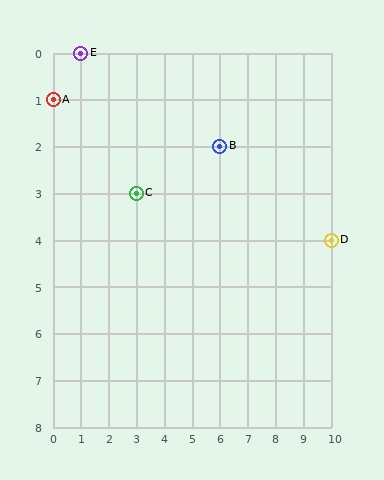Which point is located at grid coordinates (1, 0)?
Point E is at (1, 0).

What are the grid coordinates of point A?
Point A is at grid coordinates (0, 1).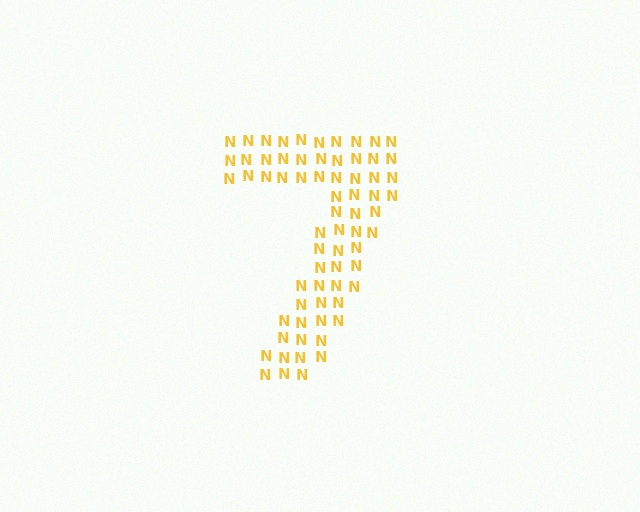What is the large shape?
The large shape is the digit 7.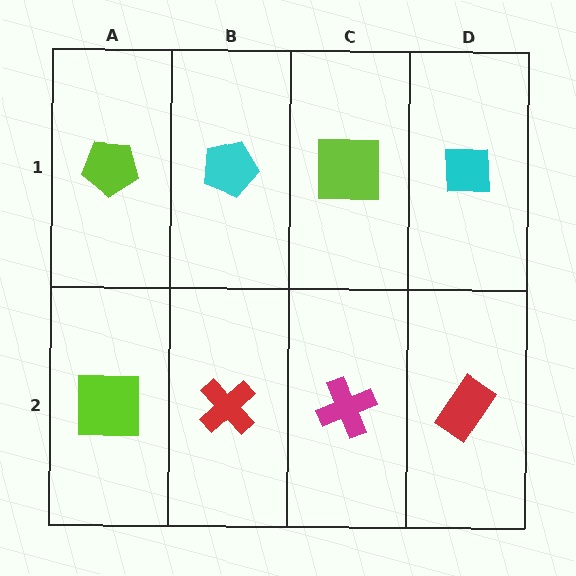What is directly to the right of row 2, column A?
A red cross.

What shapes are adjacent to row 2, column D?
A cyan square (row 1, column D), a magenta cross (row 2, column C).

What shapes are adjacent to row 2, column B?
A cyan pentagon (row 1, column B), a lime square (row 2, column A), a magenta cross (row 2, column C).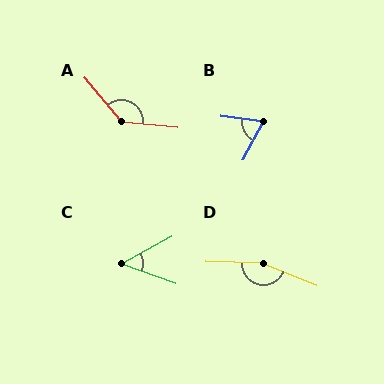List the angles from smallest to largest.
C (48°), B (70°), A (135°), D (160°).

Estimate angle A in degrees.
Approximately 135 degrees.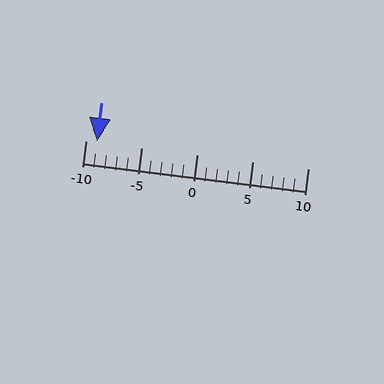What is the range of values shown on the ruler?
The ruler shows values from -10 to 10.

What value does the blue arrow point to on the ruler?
The blue arrow points to approximately -9.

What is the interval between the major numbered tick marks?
The major tick marks are spaced 5 units apart.